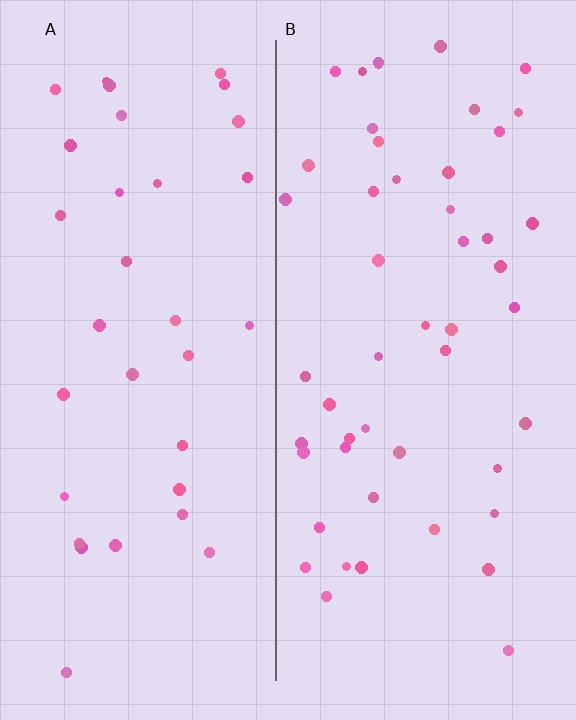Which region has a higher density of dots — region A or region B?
B (the right).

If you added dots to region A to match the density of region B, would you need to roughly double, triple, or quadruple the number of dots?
Approximately double.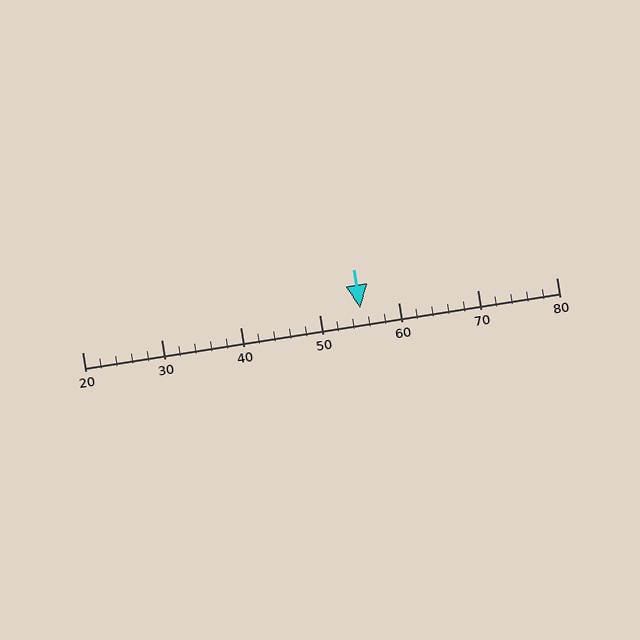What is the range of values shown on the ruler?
The ruler shows values from 20 to 80.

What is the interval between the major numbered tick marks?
The major tick marks are spaced 10 units apart.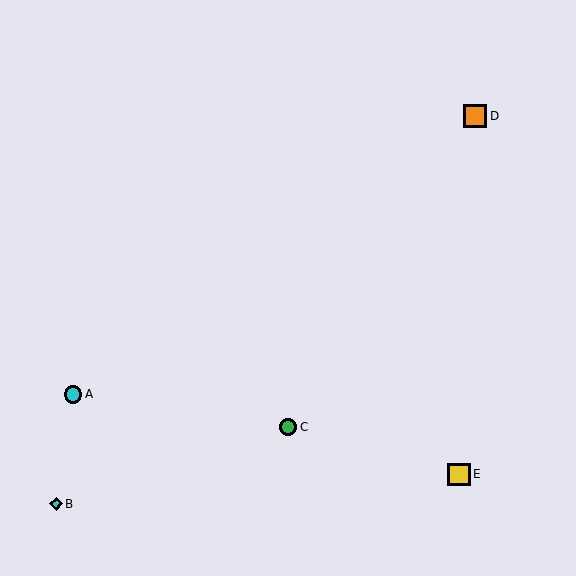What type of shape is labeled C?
Shape C is a green circle.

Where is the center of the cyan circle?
The center of the cyan circle is at (73, 394).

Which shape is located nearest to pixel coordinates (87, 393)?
The cyan circle (labeled A) at (73, 394) is nearest to that location.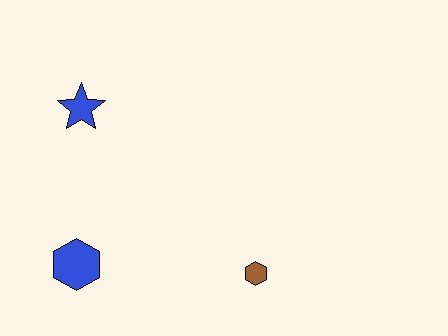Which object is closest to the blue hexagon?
The blue star is closest to the blue hexagon.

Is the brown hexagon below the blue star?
Yes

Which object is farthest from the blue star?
The brown hexagon is farthest from the blue star.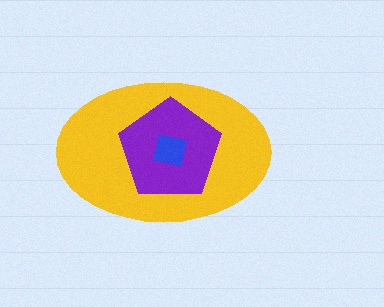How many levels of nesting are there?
3.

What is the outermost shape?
The yellow ellipse.